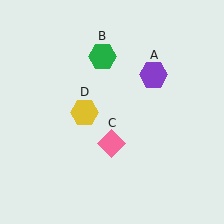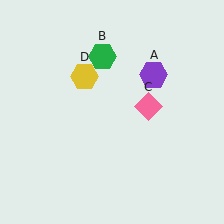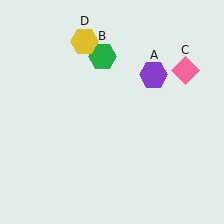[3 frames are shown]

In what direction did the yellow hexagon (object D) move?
The yellow hexagon (object D) moved up.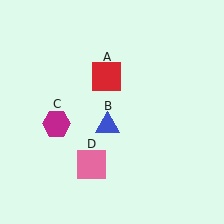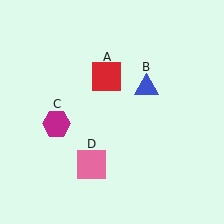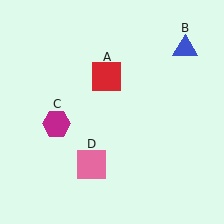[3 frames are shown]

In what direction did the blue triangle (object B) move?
The blue triangle (object B) moved up and to the right.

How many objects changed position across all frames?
1 object changed position: blue triangle (object B).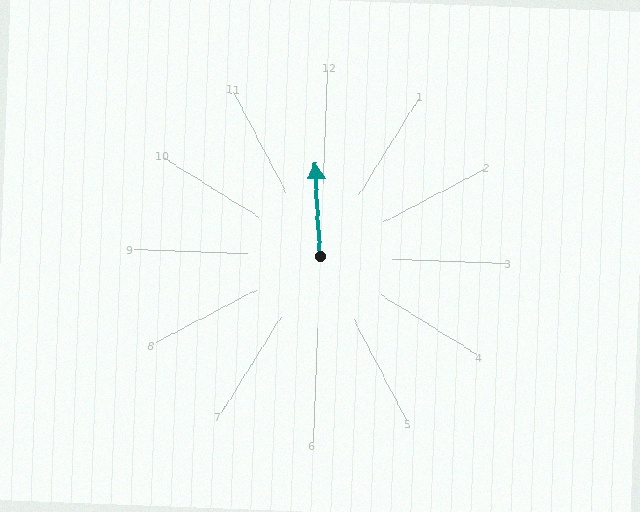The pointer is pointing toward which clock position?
Roughly 12 o'clock.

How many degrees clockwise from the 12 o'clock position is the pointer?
Approximately 355 degrees.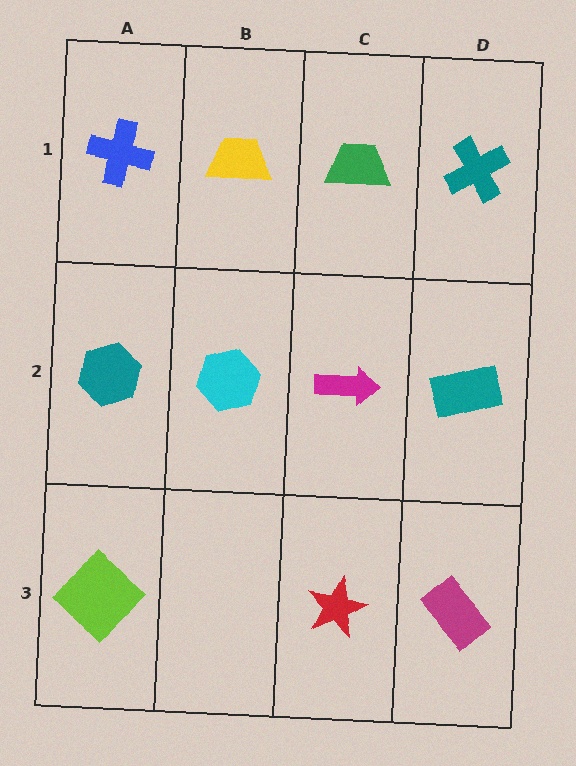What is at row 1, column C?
A green trapezoid.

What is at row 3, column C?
A red star.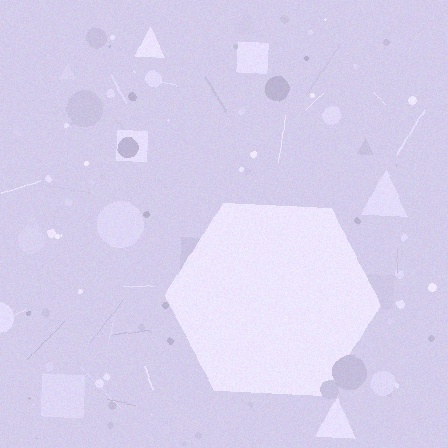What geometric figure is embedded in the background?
A hexagon is embedded in the background.